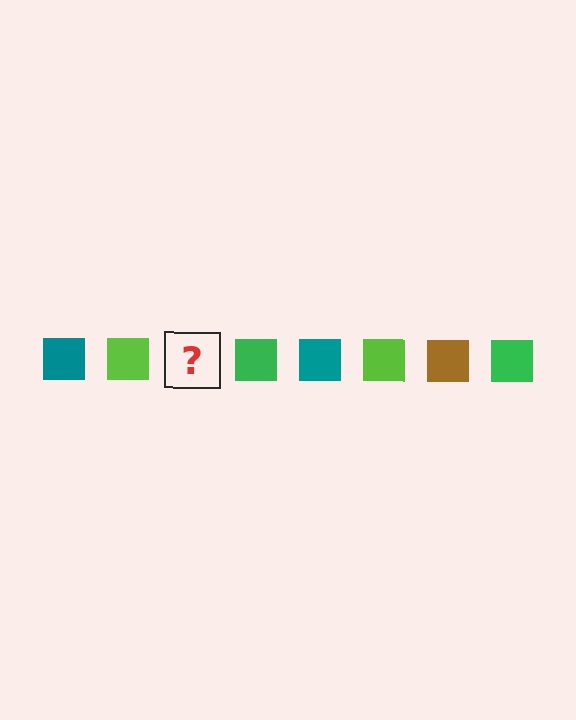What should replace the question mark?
The question mark should be replaced with a brown square.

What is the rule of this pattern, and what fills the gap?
The rule is that the pattern cycles through teal, lime, brown, green squares. The gap should be filled with a brown square.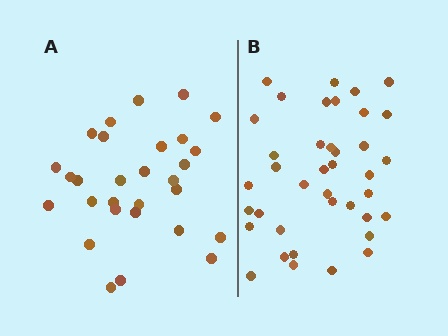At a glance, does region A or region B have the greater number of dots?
Region B (the right region) has more dots.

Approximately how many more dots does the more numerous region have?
Region B has roughly 10 or so more dots than region A.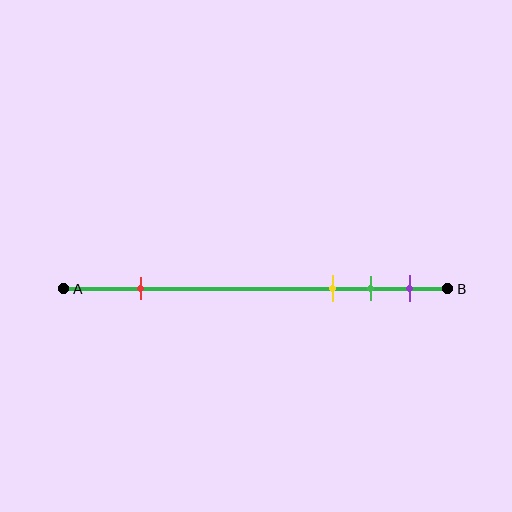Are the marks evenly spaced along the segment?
No, the marks are not evenly spaced.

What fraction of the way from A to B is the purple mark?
The purple mark is approximately 90% (0.9) of the way from A to B.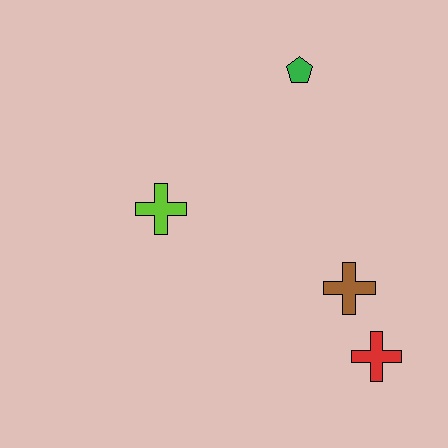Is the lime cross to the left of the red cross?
Yes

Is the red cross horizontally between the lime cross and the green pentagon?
No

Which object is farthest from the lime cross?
The red cross is farthest from the lime cross.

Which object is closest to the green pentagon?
The lime cross is closest to the green pentagon.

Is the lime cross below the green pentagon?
Yes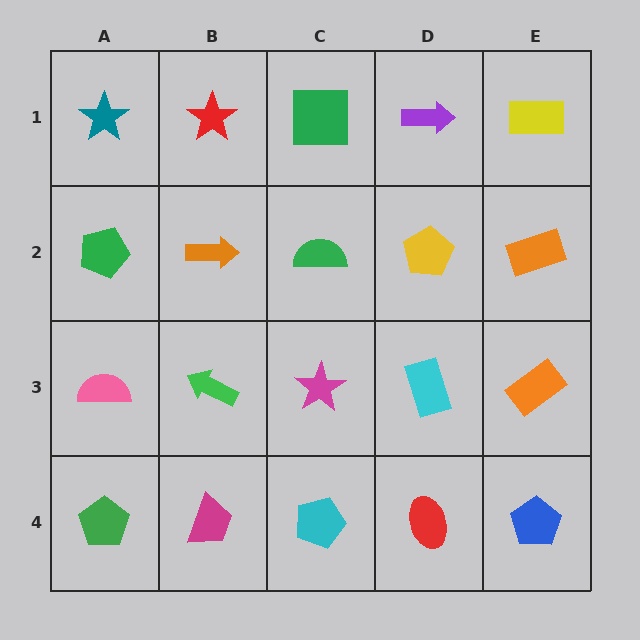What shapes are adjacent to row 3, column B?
An orange arrow (row 2, column B), a magenta trapezoid (row 4, column B), a pink semicircle (row 3, column A), a magenta star (row 3, column C).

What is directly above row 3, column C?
A green semicircle.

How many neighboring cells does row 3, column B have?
4.